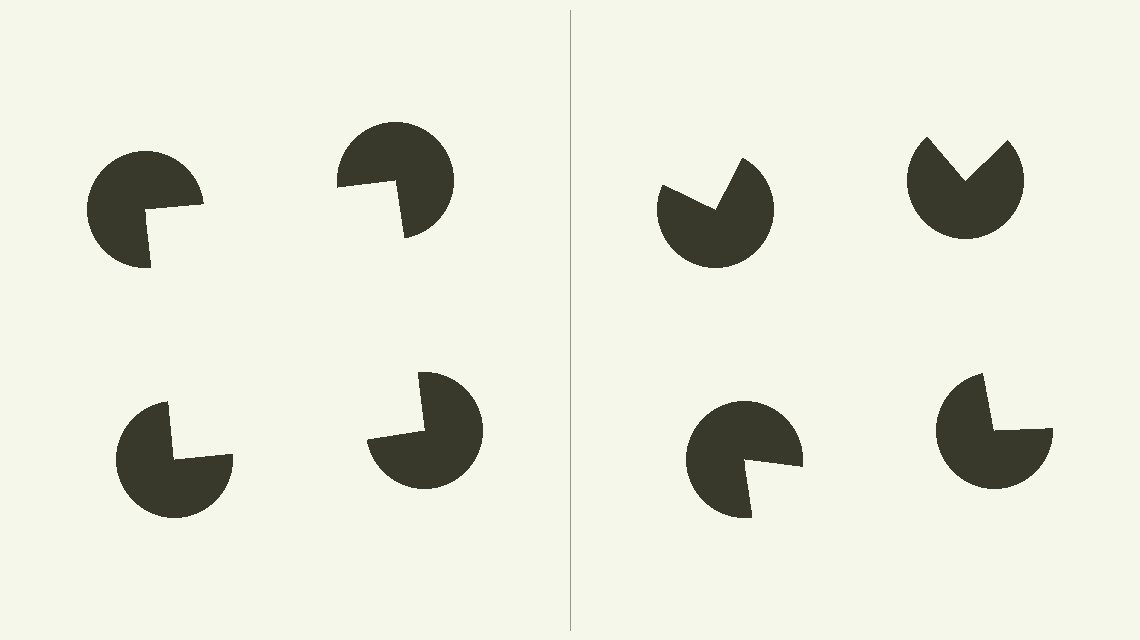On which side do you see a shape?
An illusory square appears on the left side. On the right side the wedge cuts are rotated, so no coherent shape forms.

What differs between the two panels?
The pac-man discs are positioned identically on both sides; only the wedge orientations differ. On the left they align to a square; on the right they are misaligned.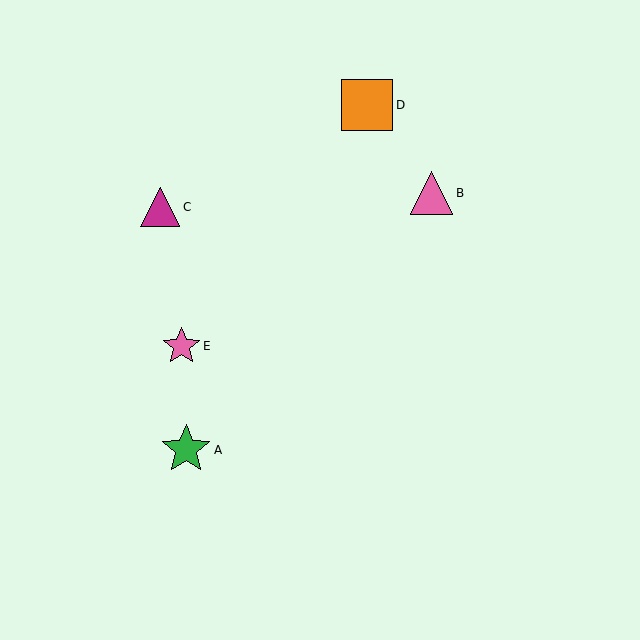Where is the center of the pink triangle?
The center of the pink triangle is at (432, 193).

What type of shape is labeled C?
Shape C is a magenta triangle.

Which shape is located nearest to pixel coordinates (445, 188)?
The pink triangle (labeled B) at (432, 193) is nearest to that location.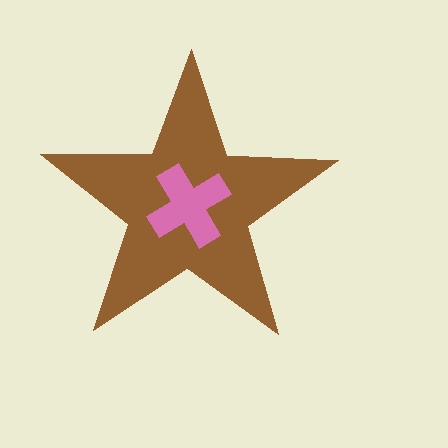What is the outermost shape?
The brown star.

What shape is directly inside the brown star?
The pink cross.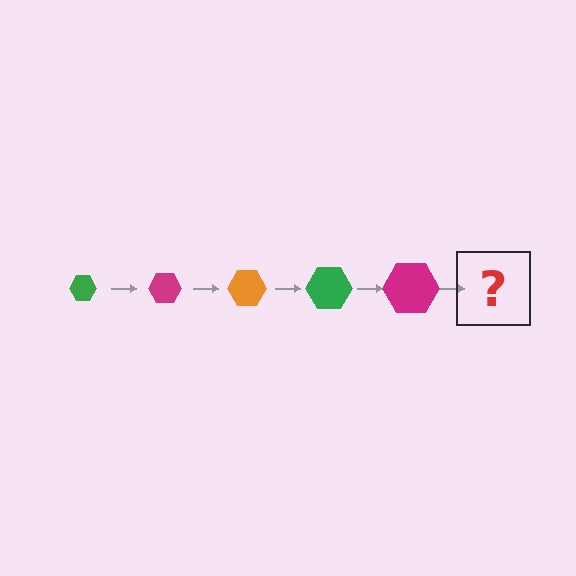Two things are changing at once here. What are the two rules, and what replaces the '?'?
The two rules are that the hexagon grows larger each step and the color cycles through green, magenta, and orange. The '?' should be an orange hexagon, larger than the previous one.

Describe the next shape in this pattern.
It should be an orange hexagon, larger than the previous one.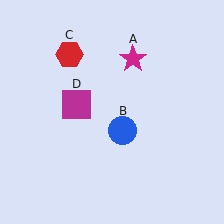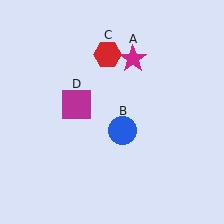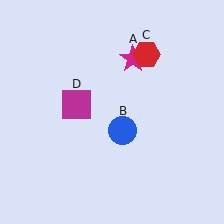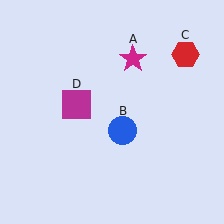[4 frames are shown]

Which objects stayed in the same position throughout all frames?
Magenta star (object A) and blue circle (object B) and magenta square (object D) remained stationary.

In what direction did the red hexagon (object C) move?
The red hexagon (object C) moved right.